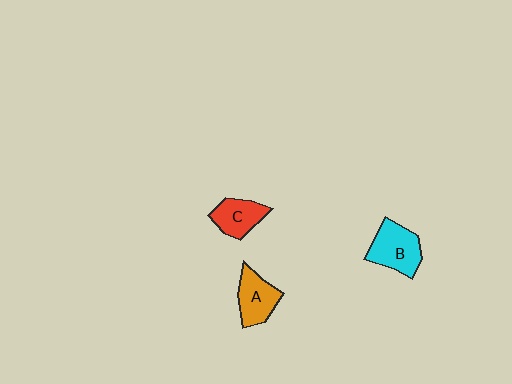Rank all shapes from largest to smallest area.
From largest to smallest: B (cyan), A (orange), C (red).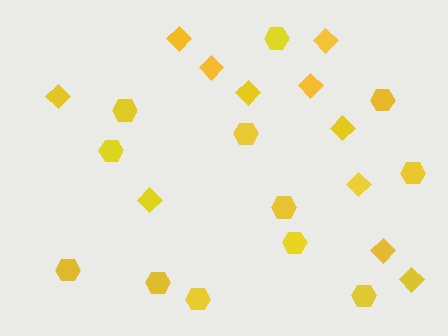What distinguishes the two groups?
There are 2 groups: one group of diamonds (11) and one group of hexagons (12).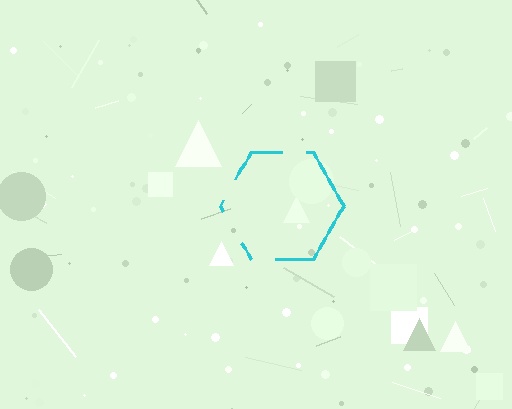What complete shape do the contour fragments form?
The contour fragments form a hexagon.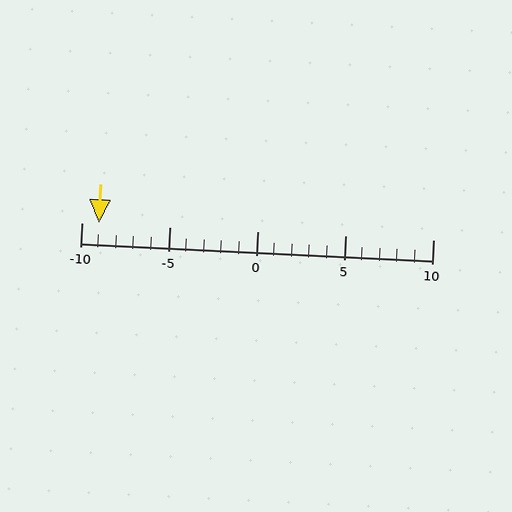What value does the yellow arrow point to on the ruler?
The yellow arrow points to approximately -9.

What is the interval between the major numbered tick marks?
The major tick marks are spaced 5 units apart.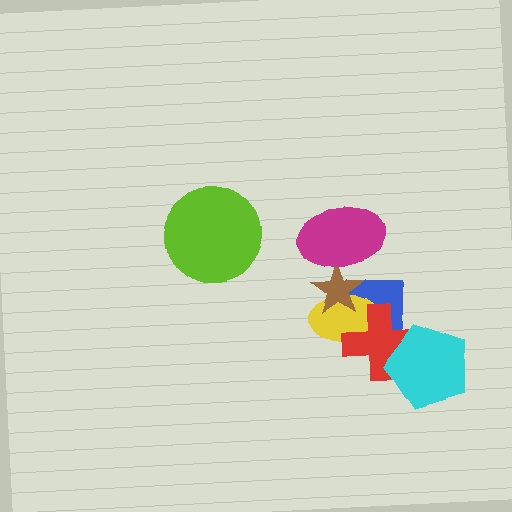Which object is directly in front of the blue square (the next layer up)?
The yellow ellipse is directly in front of the blue square.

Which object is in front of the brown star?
The magenta ellipse is in front of the brown star.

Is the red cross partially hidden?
Yes, it is partially covered by another shape.